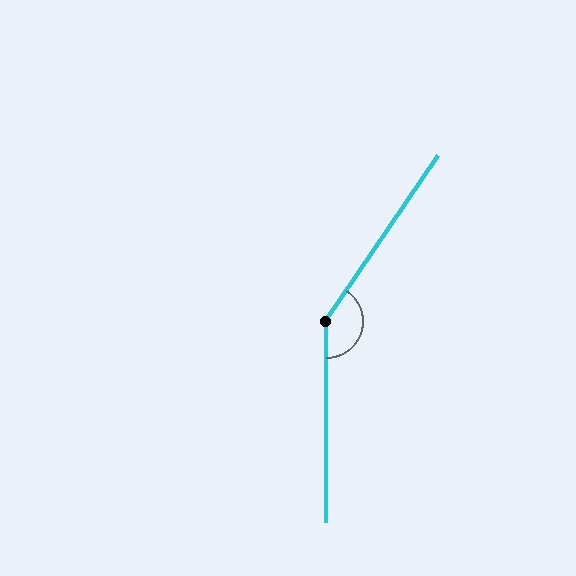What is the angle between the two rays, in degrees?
Approximately 146 degrees.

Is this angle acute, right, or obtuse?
It is obtuse.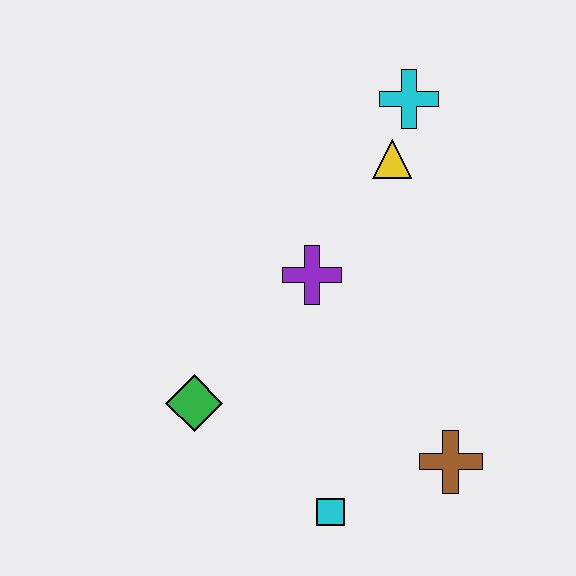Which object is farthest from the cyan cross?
The cyan square is farthest from the cyan cross.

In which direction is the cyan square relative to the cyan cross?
The cyan square is below the cyan cross.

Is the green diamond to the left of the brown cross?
Yes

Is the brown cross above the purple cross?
No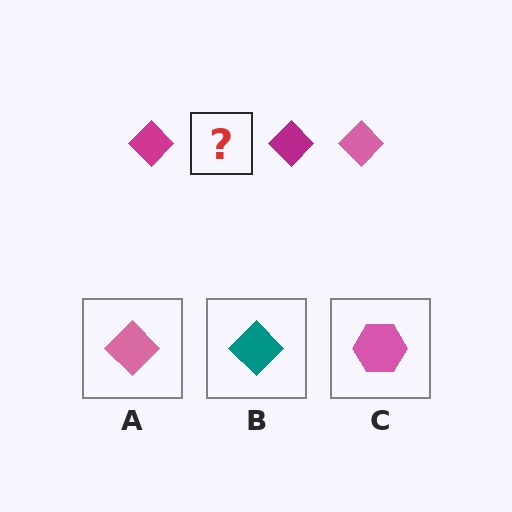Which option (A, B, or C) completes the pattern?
A.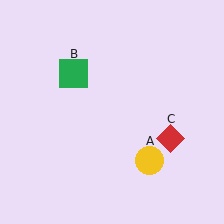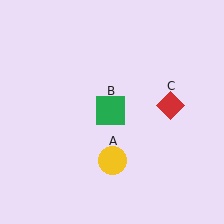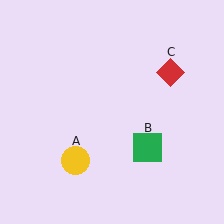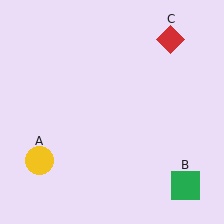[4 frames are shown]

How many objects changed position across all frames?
3 objects changed position: yellow circle (object A), green square (object B), red diamond (object C).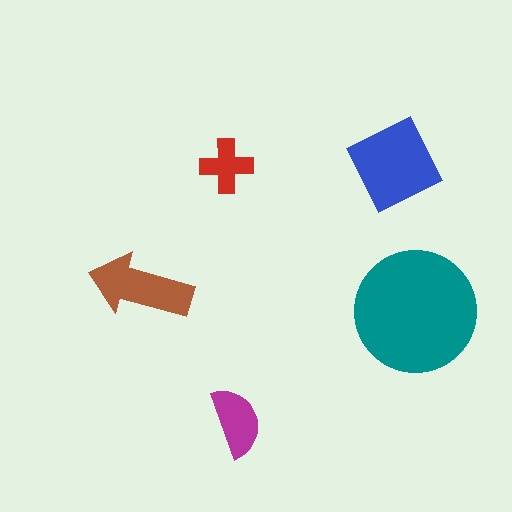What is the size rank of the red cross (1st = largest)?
5th.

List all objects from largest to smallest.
The teal circle, the blue diamond, the brown arrow, the magenta semicircle, the red cross.